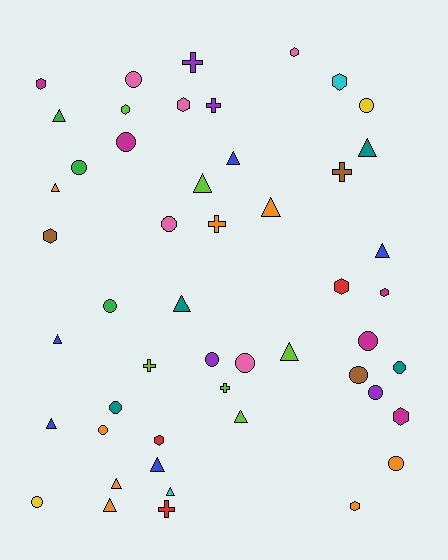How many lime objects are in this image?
There are 6 lime objects.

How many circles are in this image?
There are 16 circles.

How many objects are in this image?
There are 50 objects.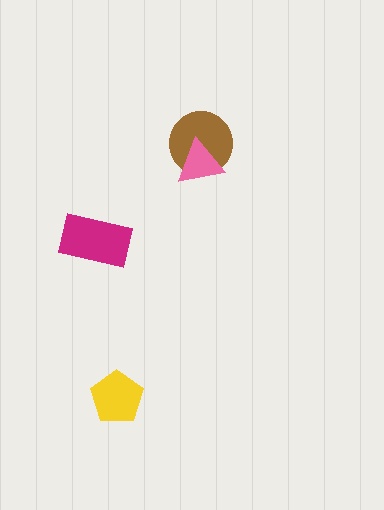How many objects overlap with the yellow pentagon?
0 objects overlap with the yellow pentagon.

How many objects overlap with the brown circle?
1 object overlaps with the brown circle.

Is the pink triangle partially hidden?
No, no other shape covers it.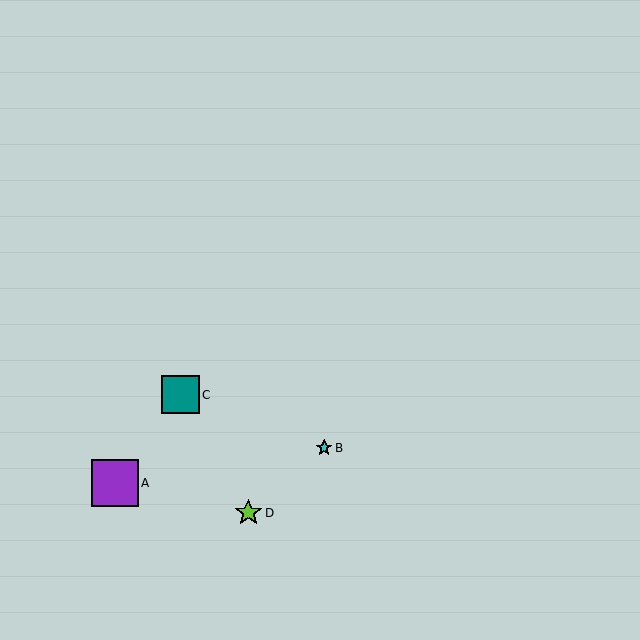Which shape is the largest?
The purple square (labeled A) is the largest.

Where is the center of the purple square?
The center of the purple square is at (115, 483).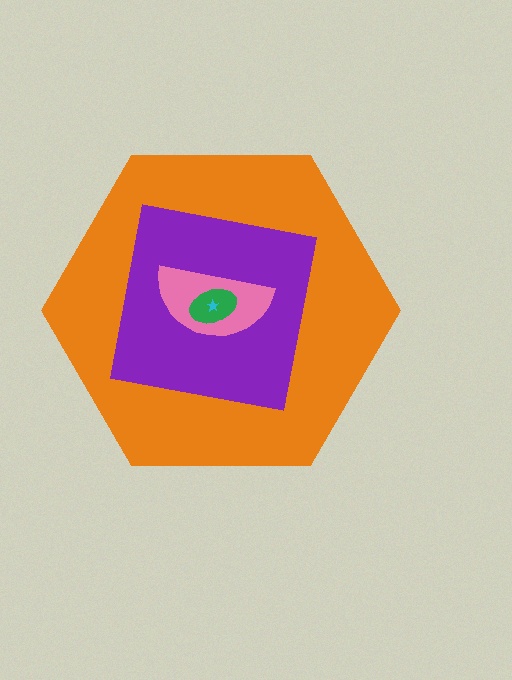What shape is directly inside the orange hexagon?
The purple square.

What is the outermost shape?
The orange hexagon.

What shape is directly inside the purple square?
The pink semicircle.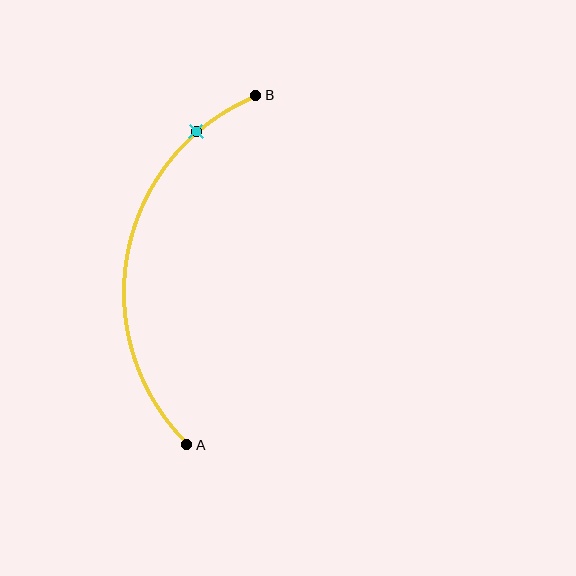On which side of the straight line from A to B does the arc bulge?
The arc bulges to the left of the straight line connecting A and B.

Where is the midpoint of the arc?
The arc midpoint is the point on the curve farthest from the straight line joining A and B. It sits to the left of that line.